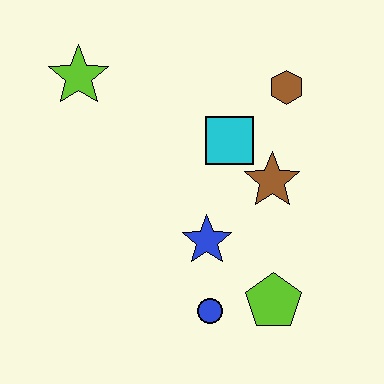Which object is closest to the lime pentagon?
The blue circle is closest to the lime pentagon.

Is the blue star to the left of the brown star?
Yes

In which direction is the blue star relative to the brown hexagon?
The blue star is below the brown hexagon.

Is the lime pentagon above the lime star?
No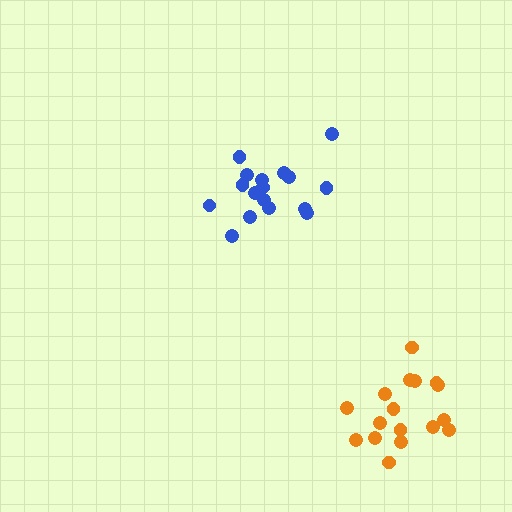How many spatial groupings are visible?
There are 2 spatial groupings.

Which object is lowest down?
The orange cluster is bottommost.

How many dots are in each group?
Group 1: 17 dots, Group 2: 17 dots (34 total).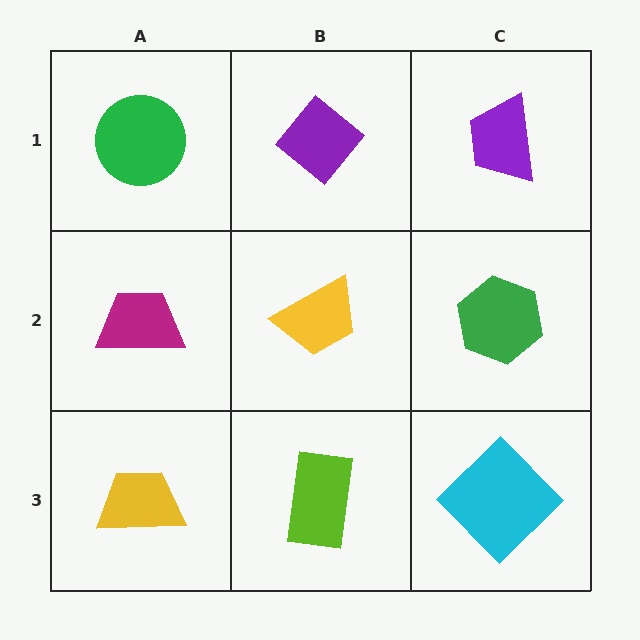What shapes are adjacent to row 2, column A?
A green circle (row 1, column A), a yellow trapezoid (row 3, column A), a yellow trapezoid (row 2, column B).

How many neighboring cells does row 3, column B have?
3.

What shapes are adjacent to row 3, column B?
A yellow trapezoid (row 2, column B), a yellow trapezoid (row 3, column A), a cyan diamond (row 3, column C).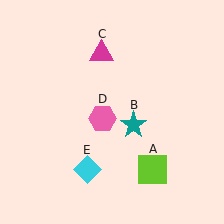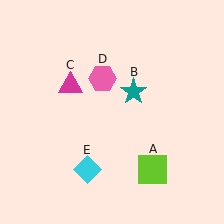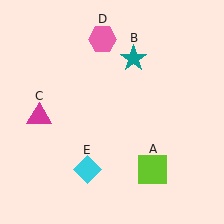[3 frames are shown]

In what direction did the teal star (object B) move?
The teal star (object B) moved up.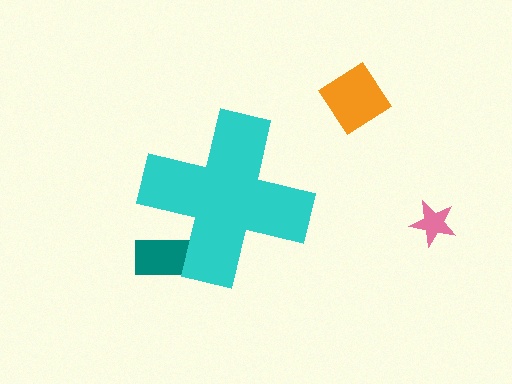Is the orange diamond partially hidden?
No, the orange diamond is fully visible.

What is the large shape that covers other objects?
A cyan cross.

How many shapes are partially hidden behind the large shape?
1 shape is partially hidden.